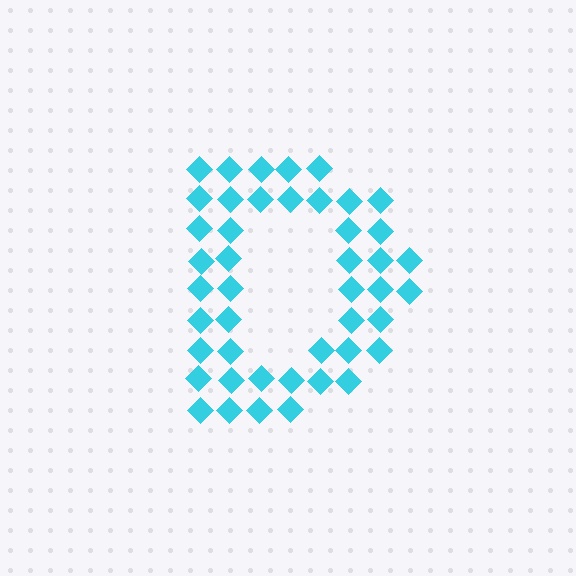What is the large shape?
The large shape is the letter D.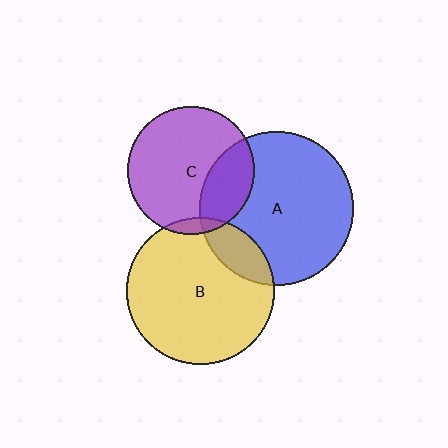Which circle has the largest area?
Circle A (blue).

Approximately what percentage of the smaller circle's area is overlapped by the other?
Approximately 25%.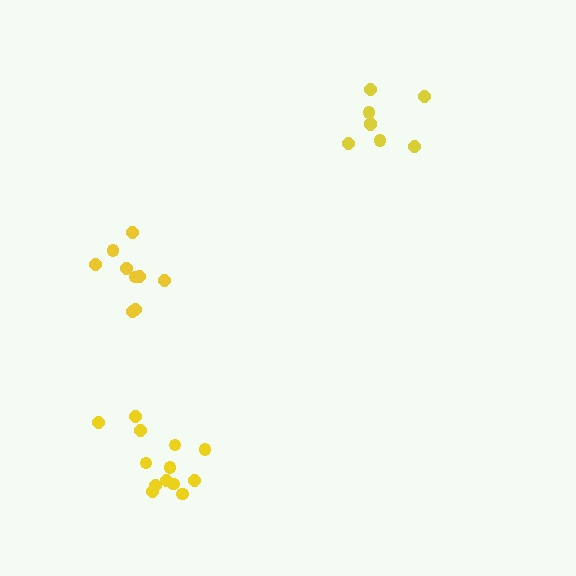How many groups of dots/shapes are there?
There are 3 groups.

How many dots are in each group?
Group 1: 9 dots, Group 2: 13 dots, Group 3: 8 dots (30 total).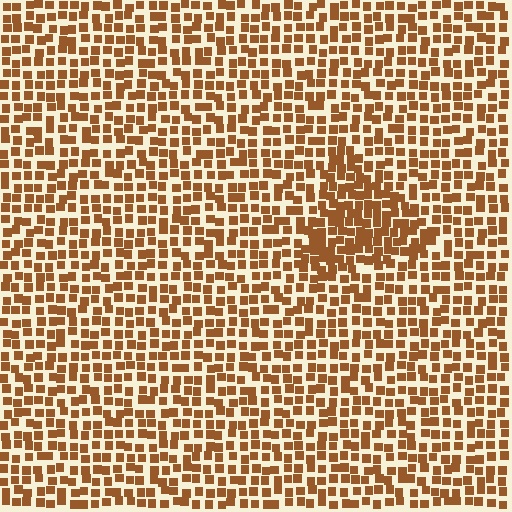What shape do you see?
I see a triangle.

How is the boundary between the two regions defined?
The boundary is defined by a change in element density (approximately 1.5x ratio). All elements are the same color, size, and shape.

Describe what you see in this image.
The image contains small brown elements arranged at two different densities. A triangle-shaped region is visible where the elements are more densely packed than the surrounding area.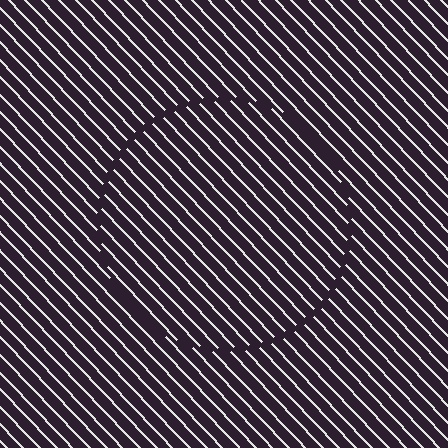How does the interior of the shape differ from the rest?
The interior of the shape contains the same grating, shifted by half a period — the contour is defined by the phase discontinuity where line-ends from the inner and outer gratings abut.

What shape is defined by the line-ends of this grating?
An illusory circle. The interior of the shape contains the same grating, shifted by half a period — the contour is defined by the phase discontinuity where line-ends from the inner and outer gratings abut.